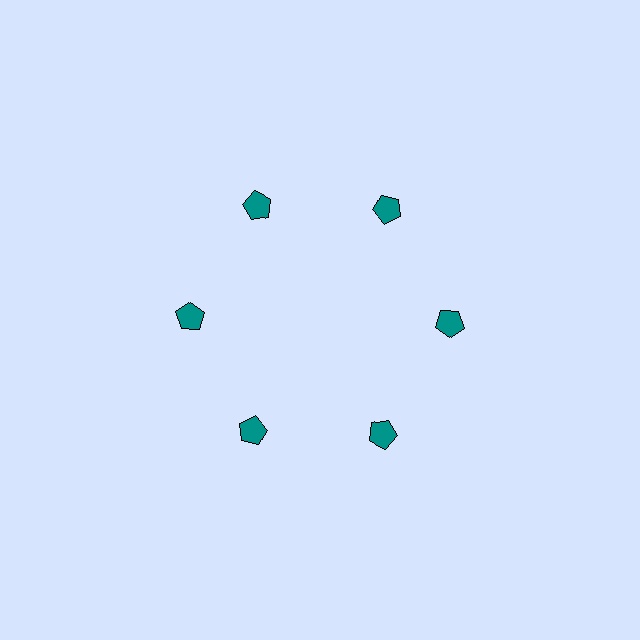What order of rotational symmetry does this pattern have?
This pattern has 6-fold rotational symmetry.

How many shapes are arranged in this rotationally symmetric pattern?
There are 6 shapes, arranged in 6 groups of 1.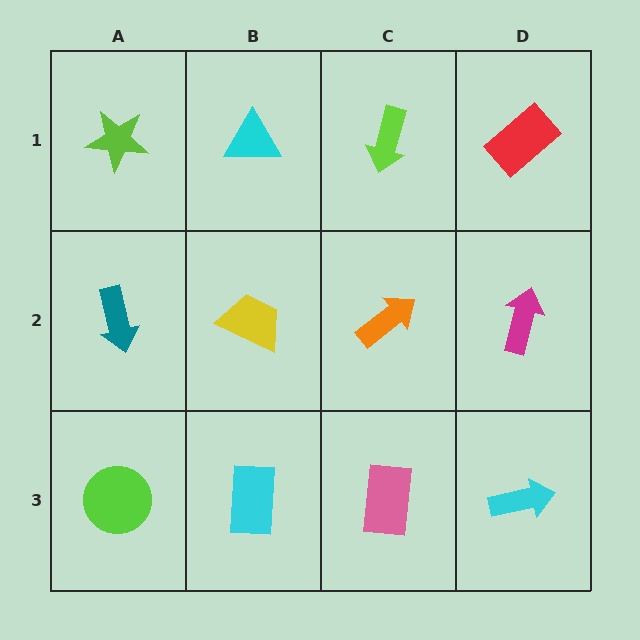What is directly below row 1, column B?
A yellow trapezoid.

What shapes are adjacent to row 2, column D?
A red rectangle (row 1, column D), a cyan arrow (row 3, column D), an orange arrow (row 2, column C).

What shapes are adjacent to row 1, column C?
An orange arrow (row 2, column C), a cyan triangle (row 1, column B), a red rectangle (row 1, column D).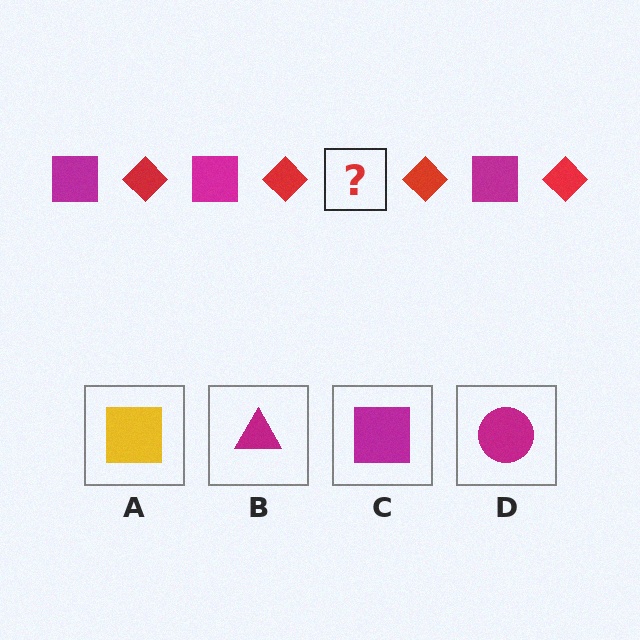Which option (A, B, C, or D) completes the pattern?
C.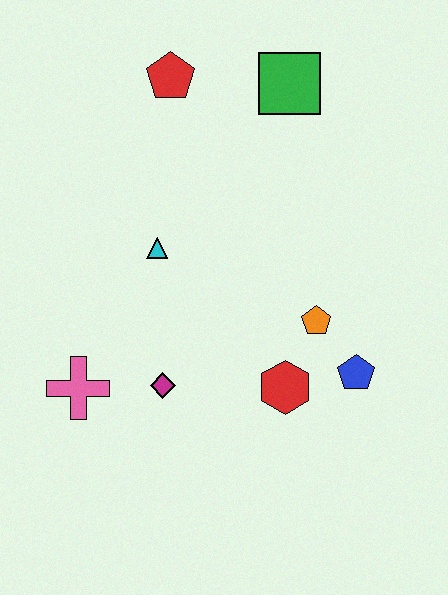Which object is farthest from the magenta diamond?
The green square is farthest from the magenta diamond.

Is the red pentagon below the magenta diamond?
No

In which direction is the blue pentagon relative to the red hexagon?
The blue pentagon is to the right of the red hexagon.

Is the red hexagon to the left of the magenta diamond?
No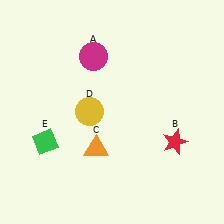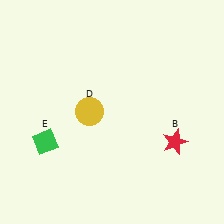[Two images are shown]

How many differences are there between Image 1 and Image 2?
There are 2 differences between the two images.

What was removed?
The magenta circle (A), the orange triangle (C) were removed in Image 2.